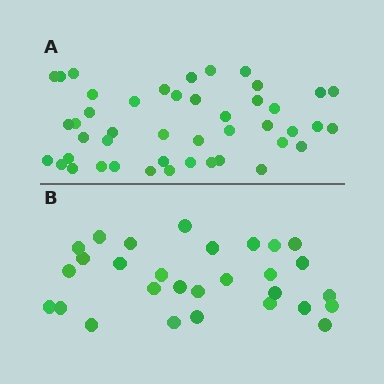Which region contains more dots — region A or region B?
Region A (the top region) has more dots.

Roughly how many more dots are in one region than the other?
Region A has approximately 15 more dots than region B.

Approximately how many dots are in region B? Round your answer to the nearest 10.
About 30 dots. (The exact count is 29, which rounds to 30.)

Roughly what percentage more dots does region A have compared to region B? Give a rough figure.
About 55% more.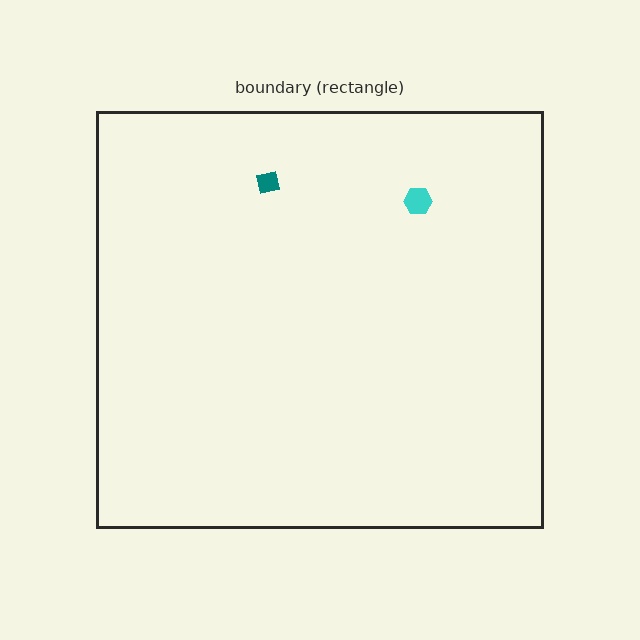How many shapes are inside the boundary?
2 inside, 0 outside.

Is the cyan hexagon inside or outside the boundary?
Inside.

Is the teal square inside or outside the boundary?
Inside.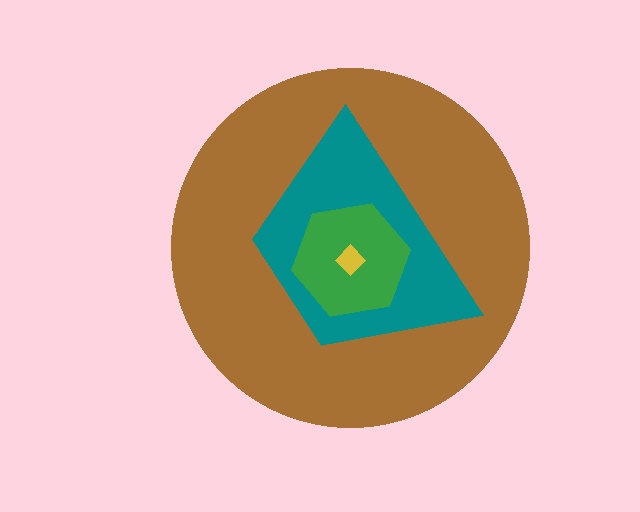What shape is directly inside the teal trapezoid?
The green hexagon.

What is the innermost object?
The yellow diamond.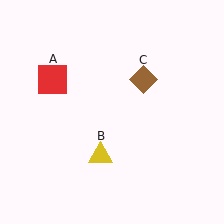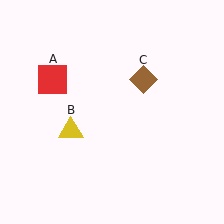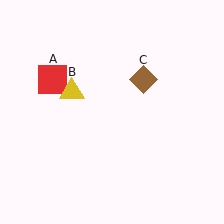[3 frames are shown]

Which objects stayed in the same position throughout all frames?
Red square (object A) and brown diamond (object C) remained stationary.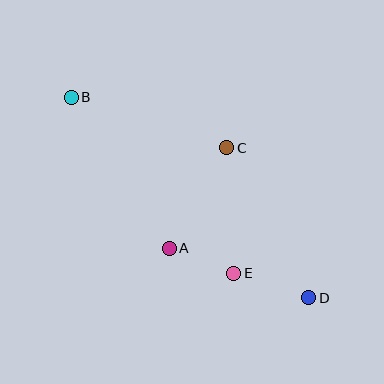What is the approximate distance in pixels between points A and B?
The distance between A and B is approximately 180 pixels.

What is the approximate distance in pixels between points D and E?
The distance between D and E is approximately 79 pixels.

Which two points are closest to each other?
Points A and E are closest to each other.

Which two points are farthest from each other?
Points B and D are farthest from each other.